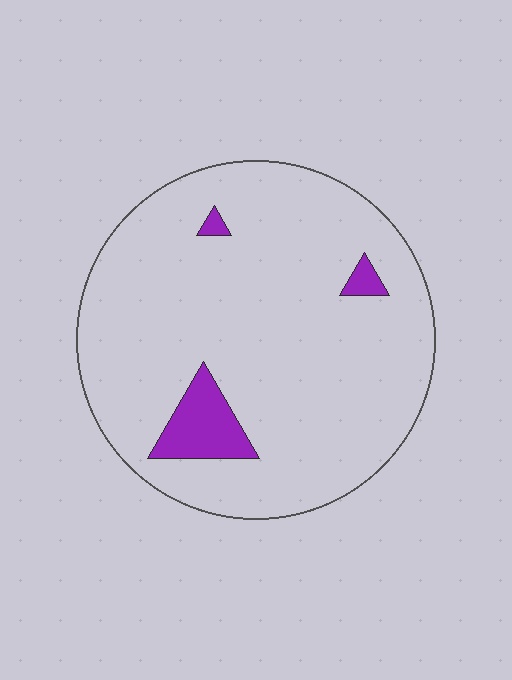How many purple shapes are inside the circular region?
3.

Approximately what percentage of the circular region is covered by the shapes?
Approximately 5%.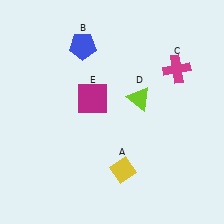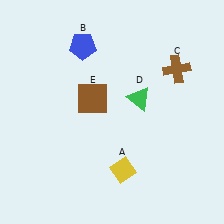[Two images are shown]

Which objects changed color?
C changed from magenta to brown. D changed from lime to green. E changed from magenta to brown.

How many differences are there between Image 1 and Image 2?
There are 3 differences between the two images.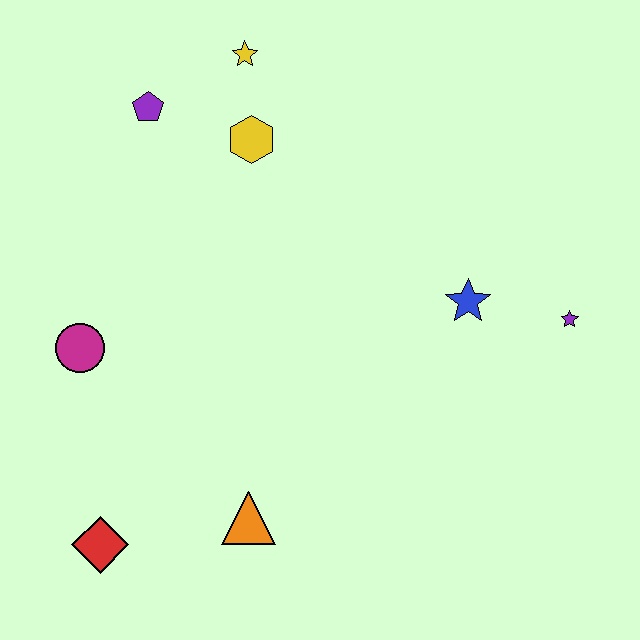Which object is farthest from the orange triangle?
The yellow star is farthest from the orange triangle.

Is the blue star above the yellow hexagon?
No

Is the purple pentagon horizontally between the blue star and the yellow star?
No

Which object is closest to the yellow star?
The yellow hexagon is closest to the yellow star.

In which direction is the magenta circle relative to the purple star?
The magenta circle is to the left of the purple star.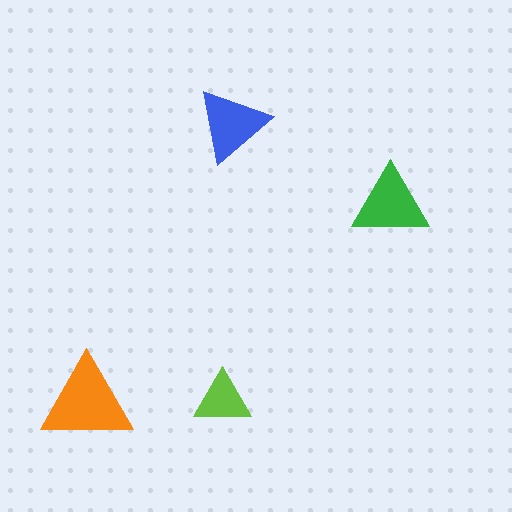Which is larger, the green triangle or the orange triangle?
The orange one.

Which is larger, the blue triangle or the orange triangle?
The orange one.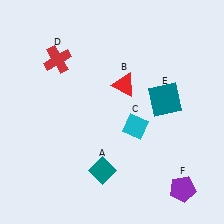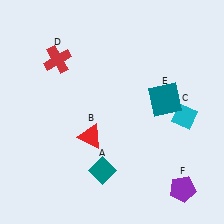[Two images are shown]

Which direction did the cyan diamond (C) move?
The cyan diamond (C) moved right.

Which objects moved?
The objects that moved are: the red triangle (B), the cyan diamond (C).